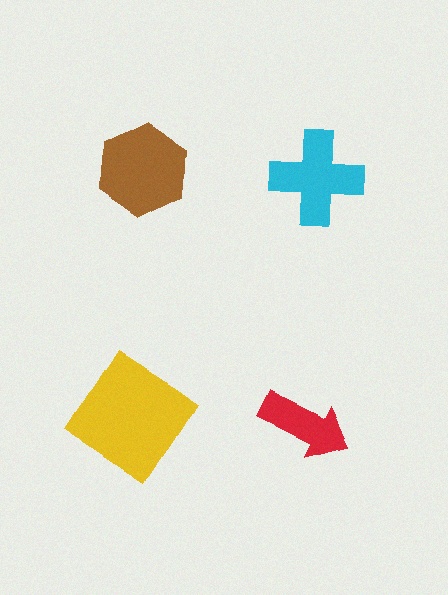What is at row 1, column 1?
A brown hexagon.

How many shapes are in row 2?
2 shapes.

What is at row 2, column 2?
A red arrow.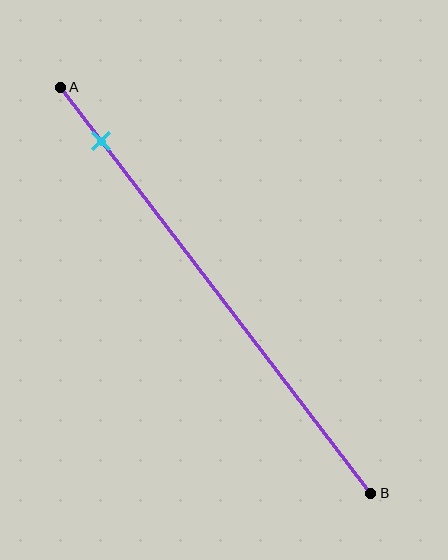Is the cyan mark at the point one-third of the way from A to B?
No, the mark is at about 15% from A, not at the 33% one-third point.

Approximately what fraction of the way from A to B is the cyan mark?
The cyan mark is approximately 15% of the way from A to B.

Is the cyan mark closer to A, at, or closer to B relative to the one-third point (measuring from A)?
The cyan mark is closer to point A than the one-third point of segment AB.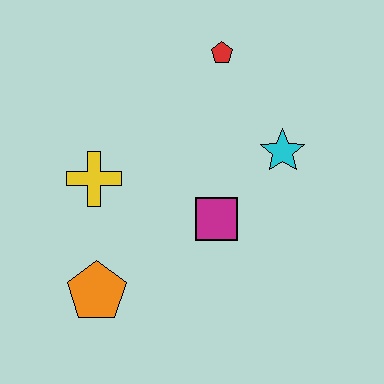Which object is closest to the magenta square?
The cyan star is closest to the magenta square.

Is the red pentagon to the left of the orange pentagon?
No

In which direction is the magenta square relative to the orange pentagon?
The magenta square is to the right of the orange pentagon.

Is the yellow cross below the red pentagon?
Yes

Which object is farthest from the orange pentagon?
The red pentagon is farthest from the orange pentagon.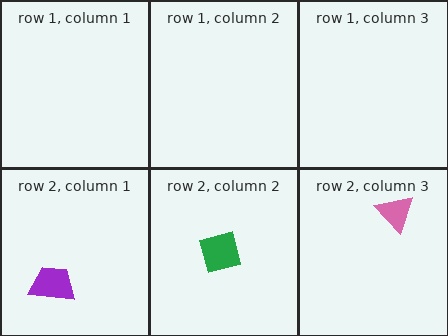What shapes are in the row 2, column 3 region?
The pink triangle.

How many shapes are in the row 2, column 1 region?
1.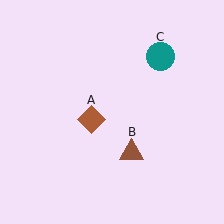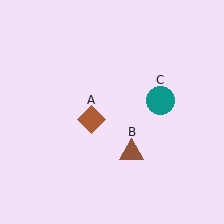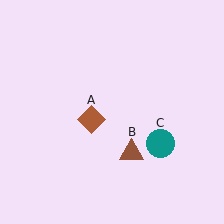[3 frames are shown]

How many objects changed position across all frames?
1 object changed position: teal circle (object C).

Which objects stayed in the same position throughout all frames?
Brown diamond (object A) and brown triangle (object B) remained stationary.